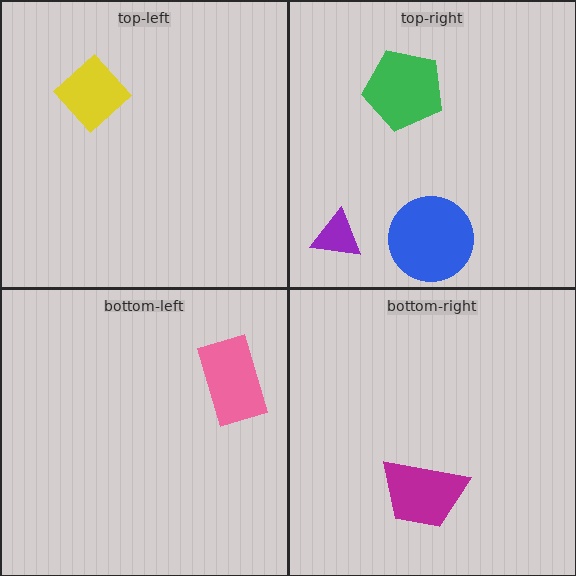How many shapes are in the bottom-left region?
1.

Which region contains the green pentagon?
The top-right region.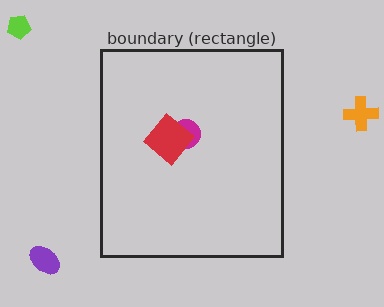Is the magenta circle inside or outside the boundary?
Inside.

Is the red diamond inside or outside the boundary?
Inside.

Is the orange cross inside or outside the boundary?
Outside.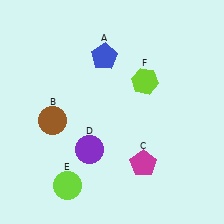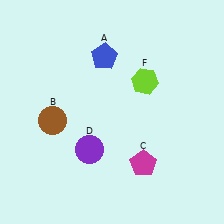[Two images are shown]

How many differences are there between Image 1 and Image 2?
There is 1 difference between the two images.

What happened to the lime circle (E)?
The lime circle (E) was removed in Image 2. It was in the bottom-left area of Image 1.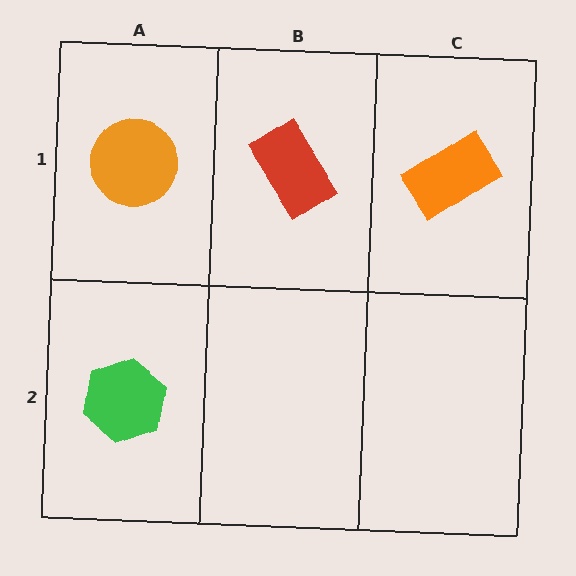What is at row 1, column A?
An orange circle.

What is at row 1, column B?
A red rectangle.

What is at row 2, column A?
A green hexagon.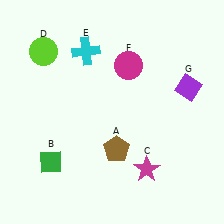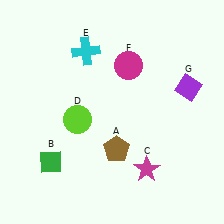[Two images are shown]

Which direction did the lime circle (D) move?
The lime circle (D) moved down.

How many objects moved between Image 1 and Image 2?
1 object moved between the two images.